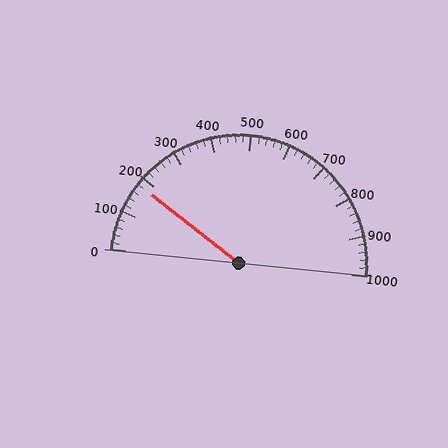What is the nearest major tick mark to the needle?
The nearest major tick mark is 200.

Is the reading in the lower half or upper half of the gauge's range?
The reading is in the lower half of the range (0 to 1000).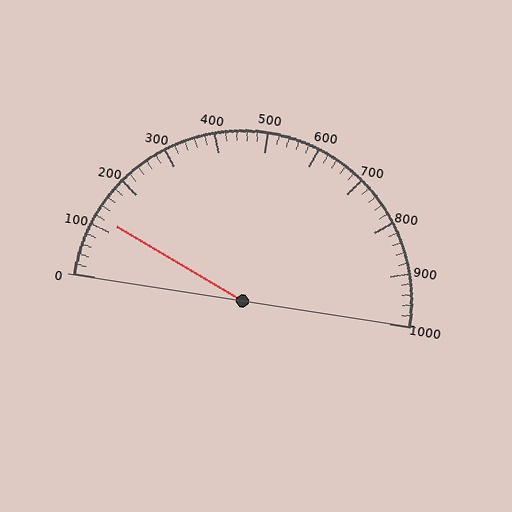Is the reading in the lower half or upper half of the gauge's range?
The reading is in the lower half of the range (0 to 1000).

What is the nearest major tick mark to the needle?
The nearest major tick mark is 100.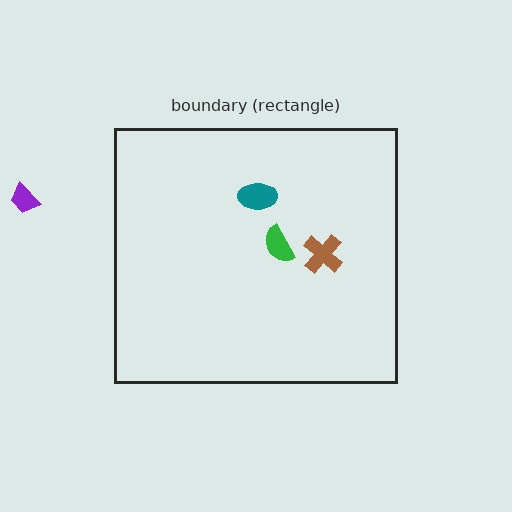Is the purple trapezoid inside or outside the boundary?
Outside.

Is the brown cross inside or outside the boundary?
Inside.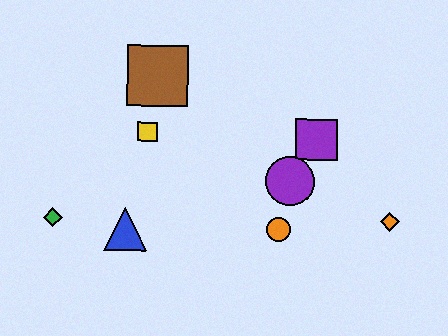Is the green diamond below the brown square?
Yes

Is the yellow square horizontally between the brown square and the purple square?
No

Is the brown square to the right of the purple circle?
No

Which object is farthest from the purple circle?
The green diamond is farthest from the purple circle.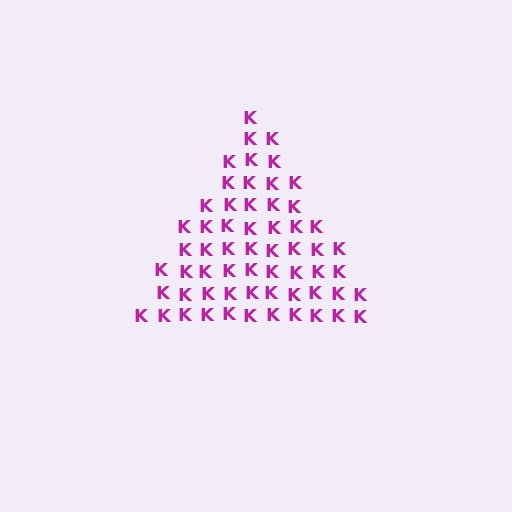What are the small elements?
The small elements are letter K's.